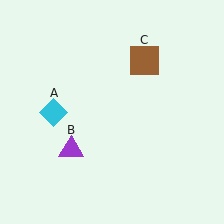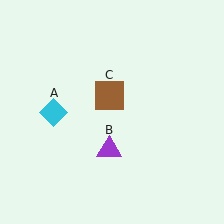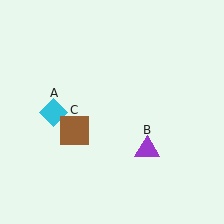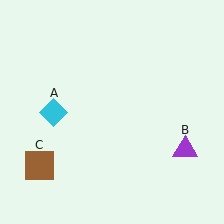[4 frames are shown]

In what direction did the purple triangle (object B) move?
The purple triangle (object B) moved right.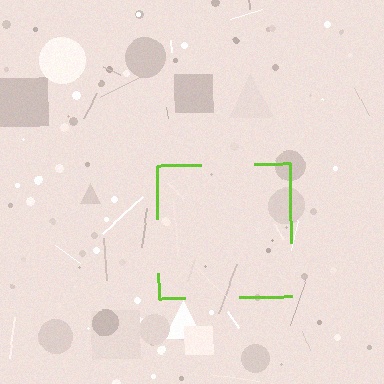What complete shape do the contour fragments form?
The contour fragments form a square.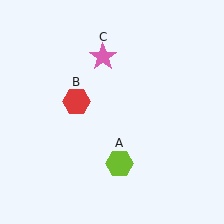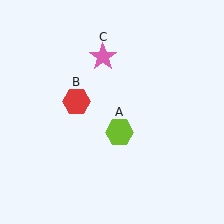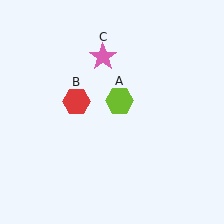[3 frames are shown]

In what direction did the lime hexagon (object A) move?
The lime hexagon (object A) moved up.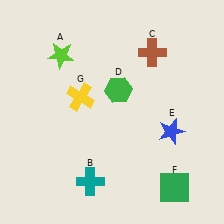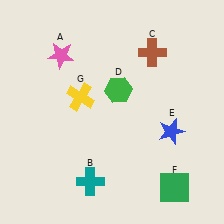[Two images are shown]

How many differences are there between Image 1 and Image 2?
There is 1 difference between the two images.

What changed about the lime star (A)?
In Image 1, A is lime. In Image 2, it changed to pink.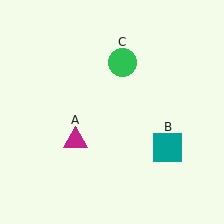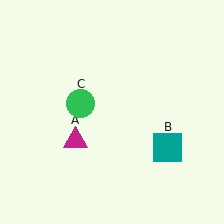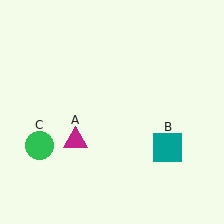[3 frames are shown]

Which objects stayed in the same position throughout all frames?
Magenta triangle (object A) and teal square (object B) remained stationary.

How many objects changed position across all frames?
1 object changed position: green circle (object C).